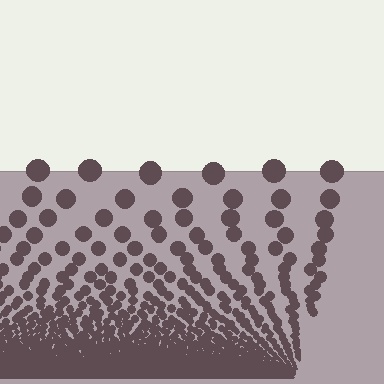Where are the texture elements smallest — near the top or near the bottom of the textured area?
Near the bottom.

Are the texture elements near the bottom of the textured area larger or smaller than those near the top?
Smaller. The gradient is inverted — elements near the bottom are smaller and denser.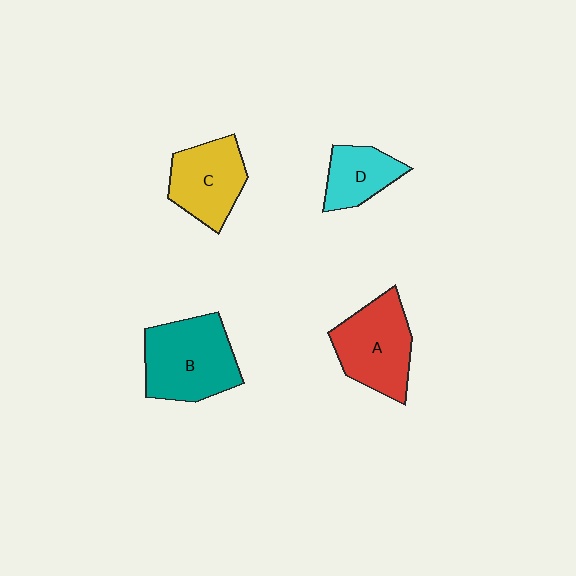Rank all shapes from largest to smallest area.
From largest to smallest: B (teal), A (red), C (yellow), D (cyan).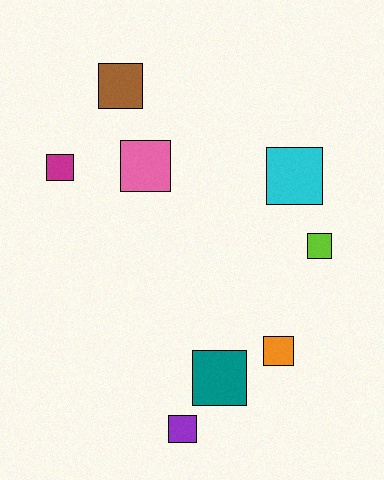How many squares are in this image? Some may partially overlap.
There are 8 squares.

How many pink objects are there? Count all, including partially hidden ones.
There is 1 pink object.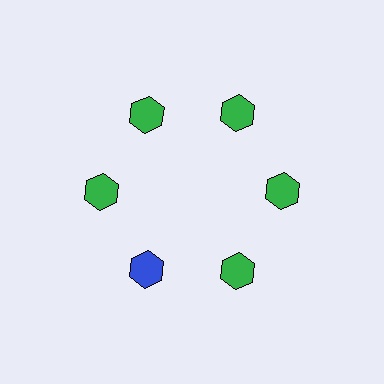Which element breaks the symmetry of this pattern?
The blue hexagon at roughly the 7 o'clock position breaks the symmetry. All other shapes are green hexagons.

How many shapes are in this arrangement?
There are 6 shapes arranged in a ring pattern.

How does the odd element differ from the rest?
It has a different color: blue instead of green.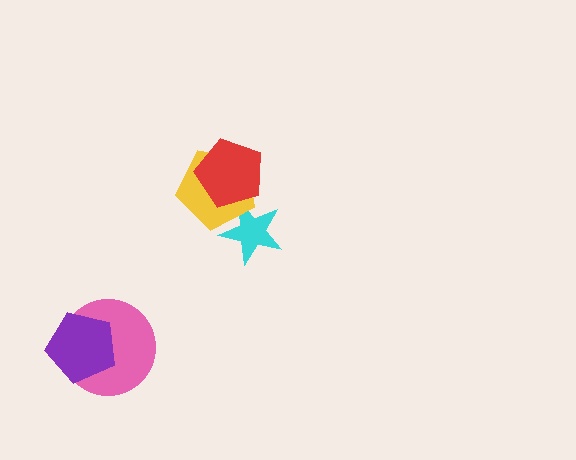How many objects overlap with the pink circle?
1 object overlaps with the pink circle.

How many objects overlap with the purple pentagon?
1 object overlaps with the purple pentagon.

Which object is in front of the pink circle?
The purple pentagon is in front of the pink circle.